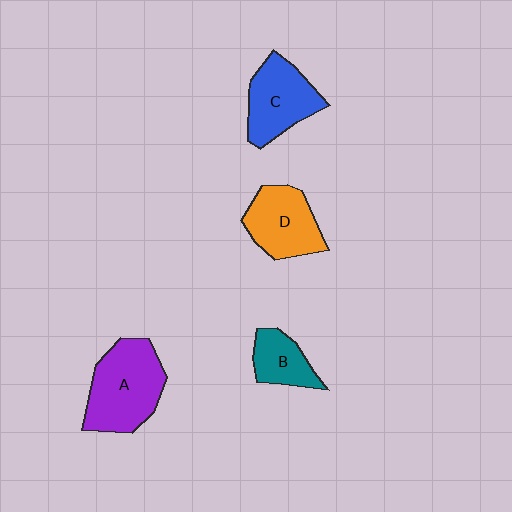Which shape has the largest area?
Shape A (purple).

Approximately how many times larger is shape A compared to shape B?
Approximately 2.0 times.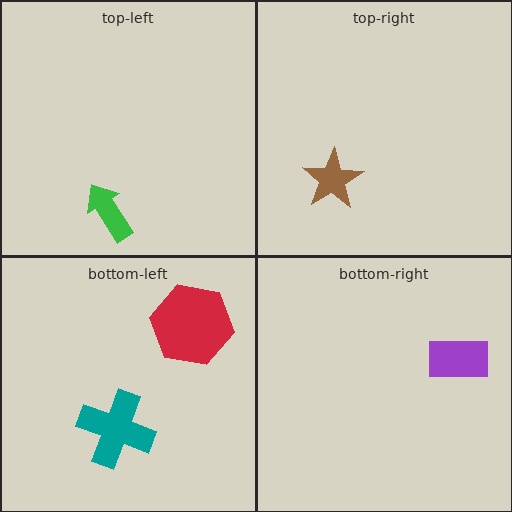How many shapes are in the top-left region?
1.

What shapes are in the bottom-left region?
The teal cross, the red hexagon.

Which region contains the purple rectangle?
The bottom-right region.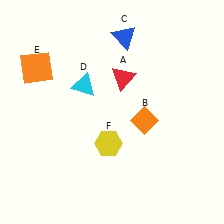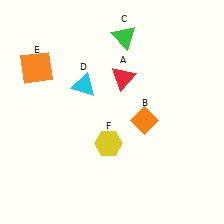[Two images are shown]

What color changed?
The triangle (C) changed from blue in Image 1 to green in Image 2.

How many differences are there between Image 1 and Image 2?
There is 1 difference between the two images.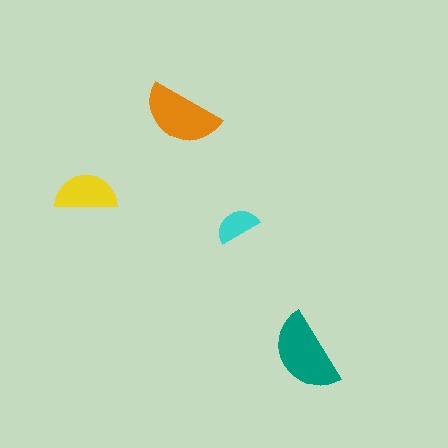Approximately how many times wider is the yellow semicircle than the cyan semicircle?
About 1.5 times wider.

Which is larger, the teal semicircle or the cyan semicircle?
The teal one.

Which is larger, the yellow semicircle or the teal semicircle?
The teal one.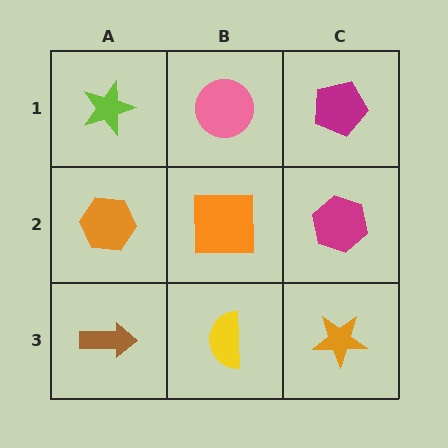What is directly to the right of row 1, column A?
A pink circle.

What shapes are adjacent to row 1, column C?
A magenta hexagon (row 2, column C), a pink circle (row 1, column B).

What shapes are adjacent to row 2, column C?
A magenta pentagon (row 1, column C), an orange star (row 3, column C), an orange square (row 2, column B).